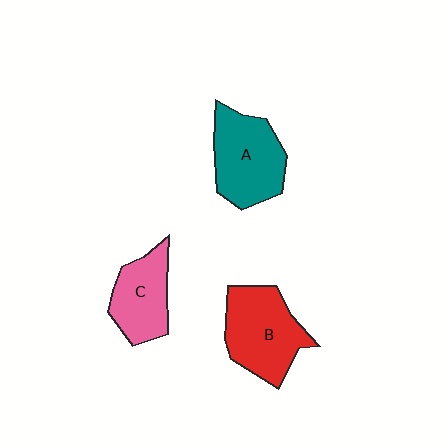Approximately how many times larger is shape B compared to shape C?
Approximately 1.3 times.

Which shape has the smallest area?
Shape C (pink).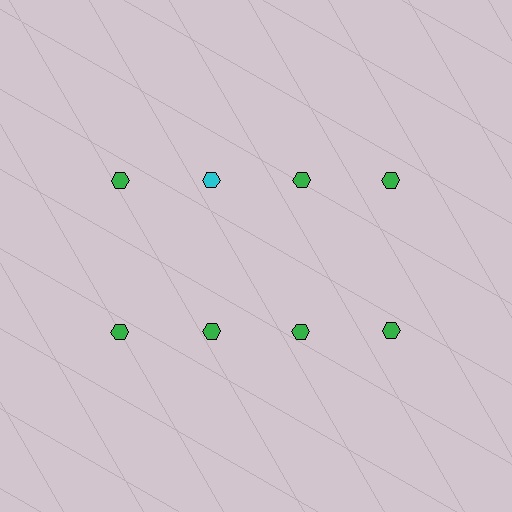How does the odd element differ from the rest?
It has a different color: cyan instead of green.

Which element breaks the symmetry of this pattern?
The cyan hexagon in the top row, second from left column breaks the symmetry. All other shapes are green hexagons.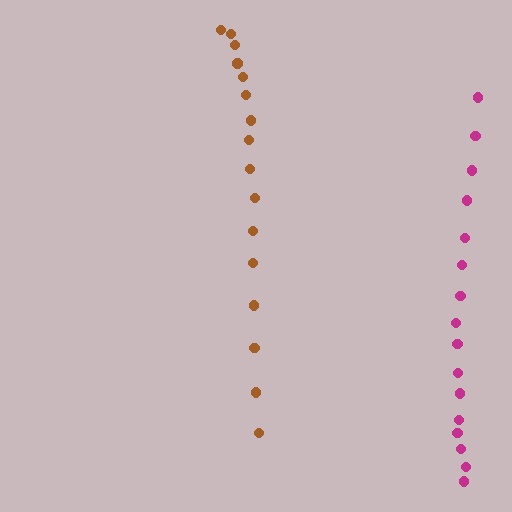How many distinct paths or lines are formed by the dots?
There are 2 distinct paths.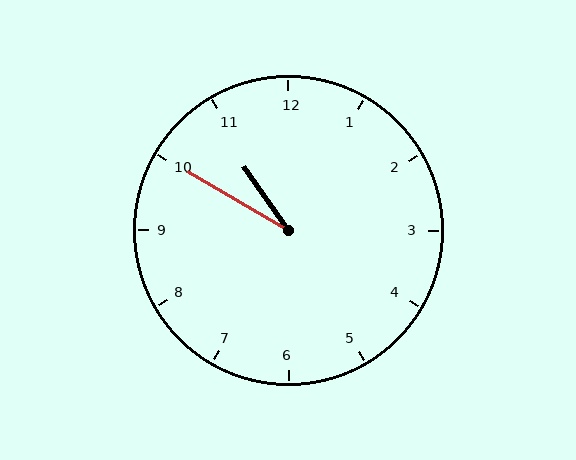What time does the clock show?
10:50.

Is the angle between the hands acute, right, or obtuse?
It is acute.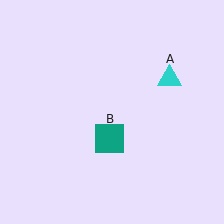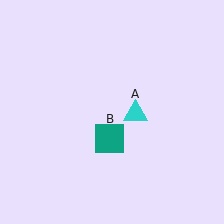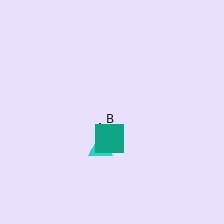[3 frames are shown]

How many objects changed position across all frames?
1 object changed position: cyan triangle (object A).